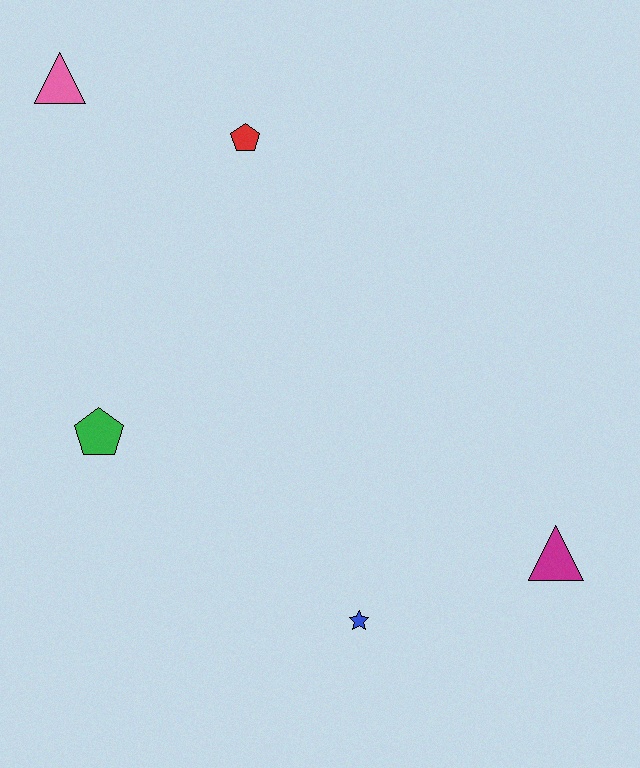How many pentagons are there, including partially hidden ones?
There are 2 pentagons.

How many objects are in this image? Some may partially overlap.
There are 5 objects.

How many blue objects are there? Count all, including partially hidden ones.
There is 1 blue object.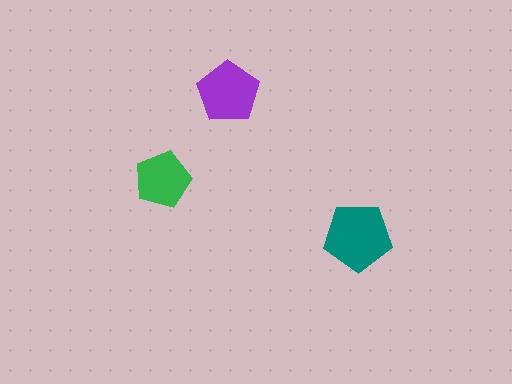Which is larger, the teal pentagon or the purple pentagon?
The teal one.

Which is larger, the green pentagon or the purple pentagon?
The purple one.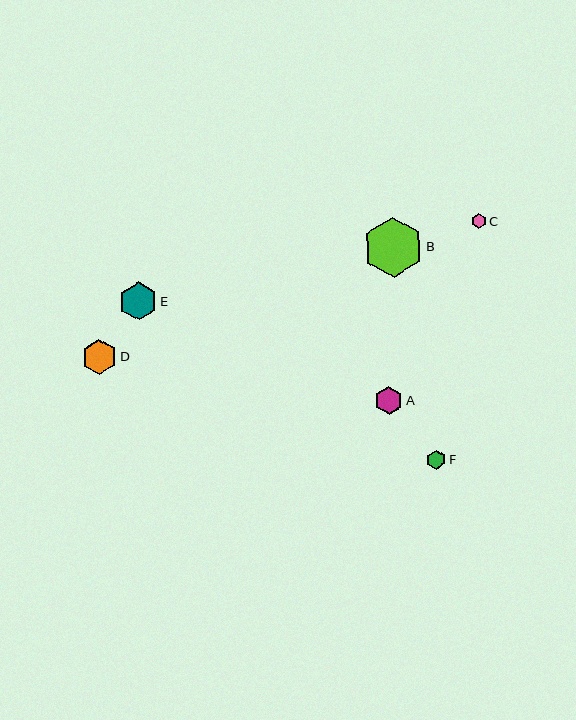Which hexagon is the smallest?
Hexagon C is the smallest with a size of approximately 15 pixels.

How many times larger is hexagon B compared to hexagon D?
Hexagon B is approximately 1.7 times the size of hexagon D.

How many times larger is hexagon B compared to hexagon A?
Hexagon B is approximately 2.1 times the size of hexagon A.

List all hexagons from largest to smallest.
From largest to smallest: B, E, D, A, F, C.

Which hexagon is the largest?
Hexagon B is the largest with a size of approximately 60 pixels.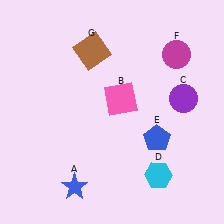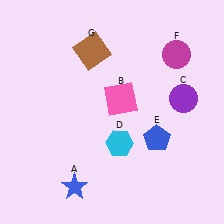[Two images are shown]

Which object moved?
The cyan hexagon (D) moved left.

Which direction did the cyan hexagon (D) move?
The cyan hexagon (D) moved left.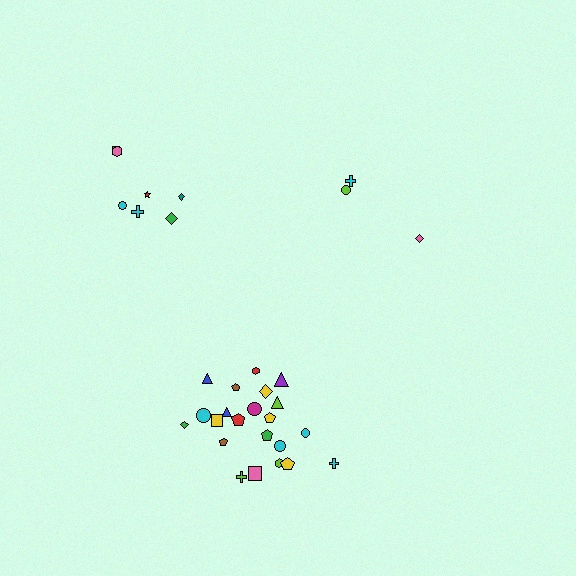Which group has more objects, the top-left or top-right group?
The top-left group.